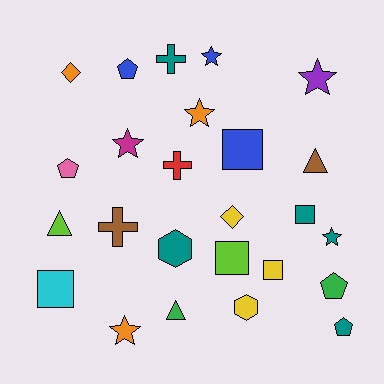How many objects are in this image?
There are 25 objects.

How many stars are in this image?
There are 6 stars.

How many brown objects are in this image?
There are 2 brown objects.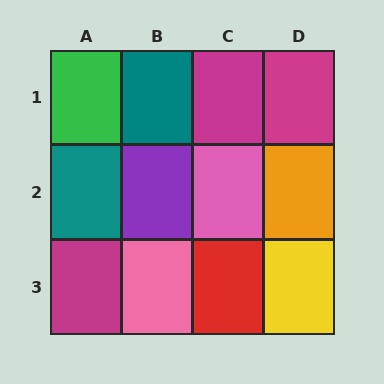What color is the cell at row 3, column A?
Magenta.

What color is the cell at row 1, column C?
Magenta.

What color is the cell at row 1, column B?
Teal.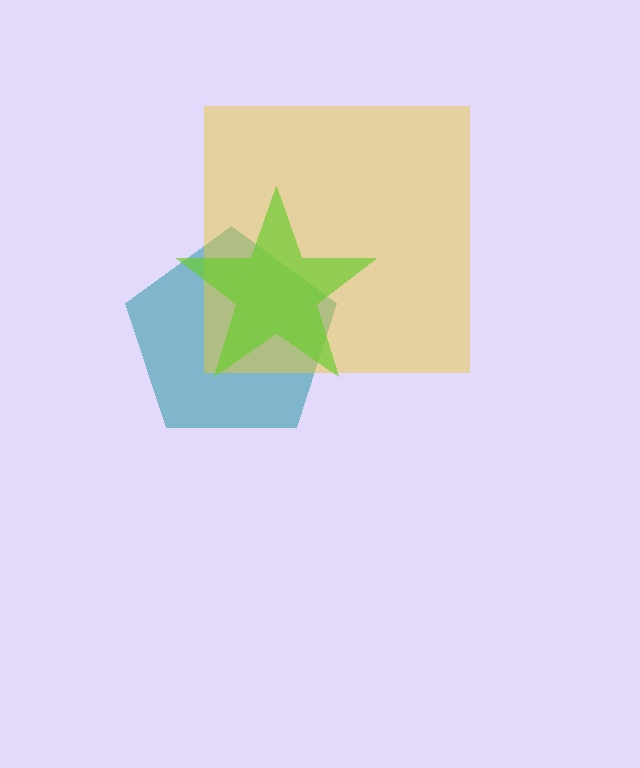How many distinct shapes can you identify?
There are 3 distinct shapes: a teal pentagon, a yellow square, a lime star.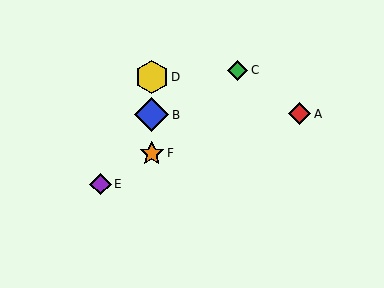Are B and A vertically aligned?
No, B is at x≈152 and A is at x≈300.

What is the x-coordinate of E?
Object E is at x≈101.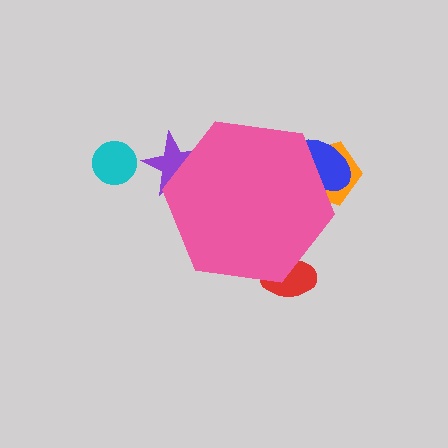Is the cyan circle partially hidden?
No, the cyan circle is fully visible.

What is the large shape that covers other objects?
A pink hexagon.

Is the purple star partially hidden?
Yes, the purple star is partially hidden behind the pink hexagon.